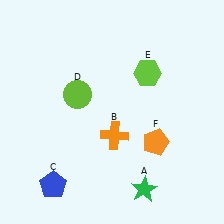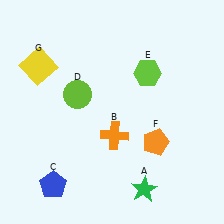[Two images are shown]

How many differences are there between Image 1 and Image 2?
There is 1 difference between the two images.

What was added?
A yellow square (G) was added in Image 2.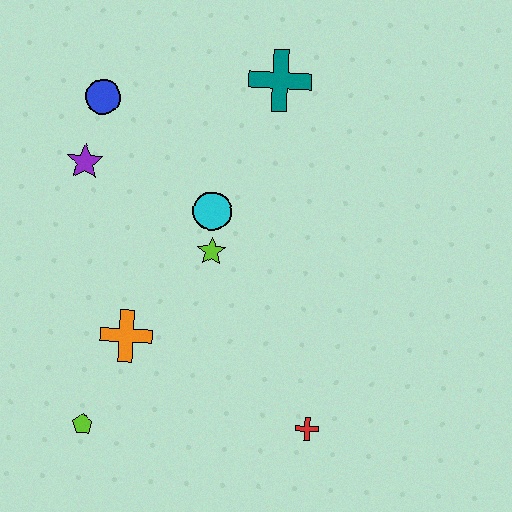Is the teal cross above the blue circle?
Yes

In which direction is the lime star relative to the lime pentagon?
The lime star is above the lime pentagon.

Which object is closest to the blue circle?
The purple star is closest to the blue circle.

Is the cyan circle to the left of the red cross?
Yes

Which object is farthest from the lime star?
The lime pentagon is farthest from the lime star.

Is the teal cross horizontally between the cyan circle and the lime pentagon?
No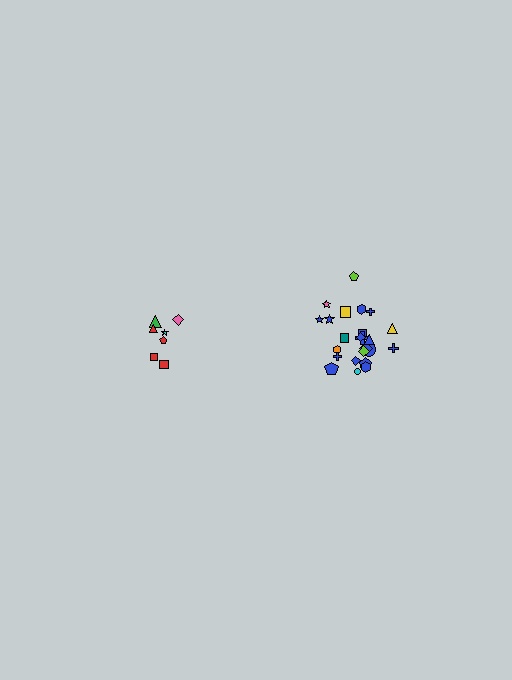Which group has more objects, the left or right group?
The right group.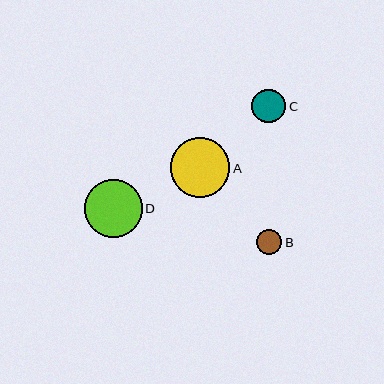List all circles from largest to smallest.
From largest to smallest: A, D, C, B.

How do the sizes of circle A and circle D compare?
Circle A and circle D are approximately the same size.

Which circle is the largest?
Circle A is the largest with a size of approximately 60 pixels.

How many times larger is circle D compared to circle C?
Circle D is approximately 1.7 times the size of circle C.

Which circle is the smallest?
Circle B is the smallest with a size of approximately 25 pixels.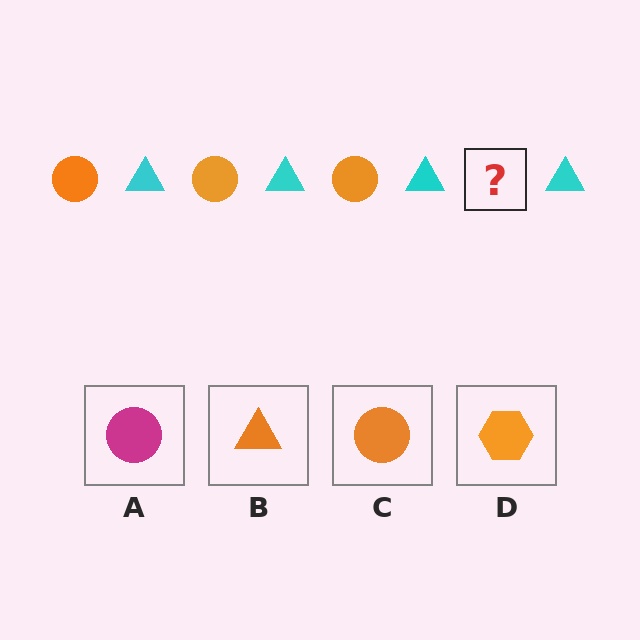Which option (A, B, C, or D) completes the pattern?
C.